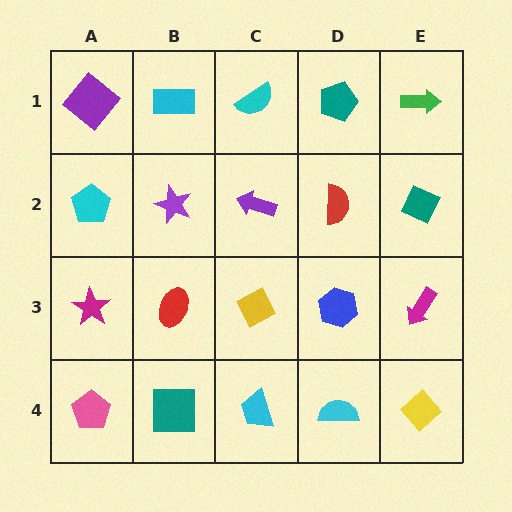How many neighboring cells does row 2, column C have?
4.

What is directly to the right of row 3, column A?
A red ellipse.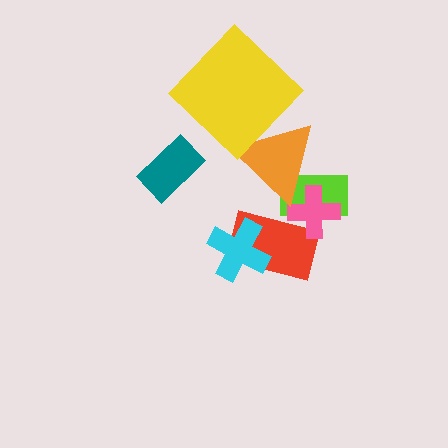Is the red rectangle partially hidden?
Yes, it is partially covered by another shape.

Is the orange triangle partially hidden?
Yes, it is partially covered by another shape.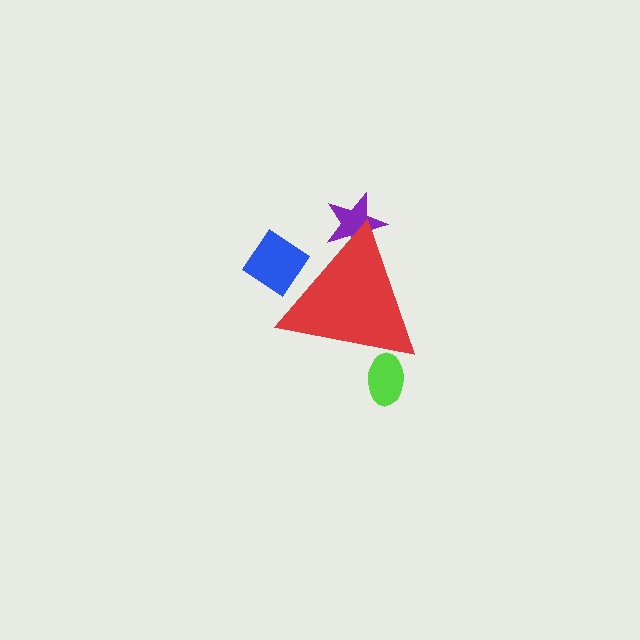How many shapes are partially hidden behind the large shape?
3 shapes are partially hidden.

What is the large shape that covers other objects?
A red triangle.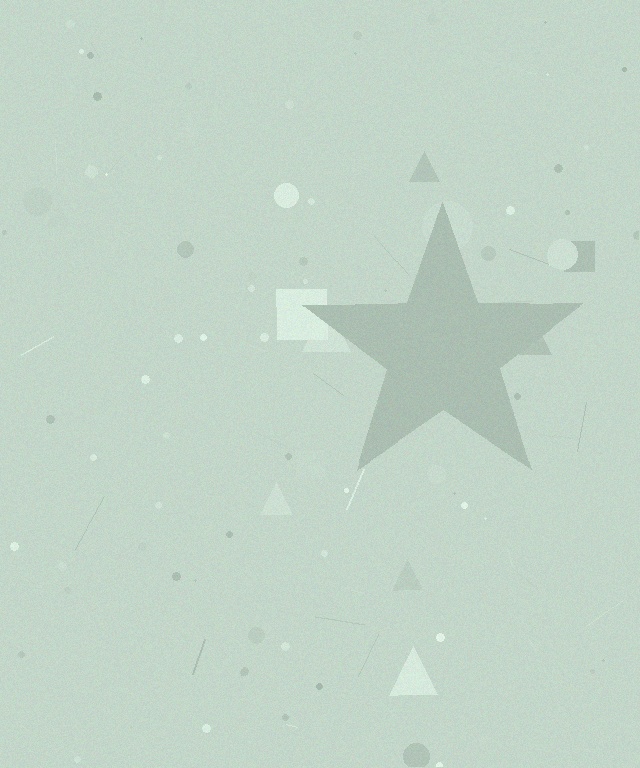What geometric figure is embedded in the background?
A star is embedded in the background.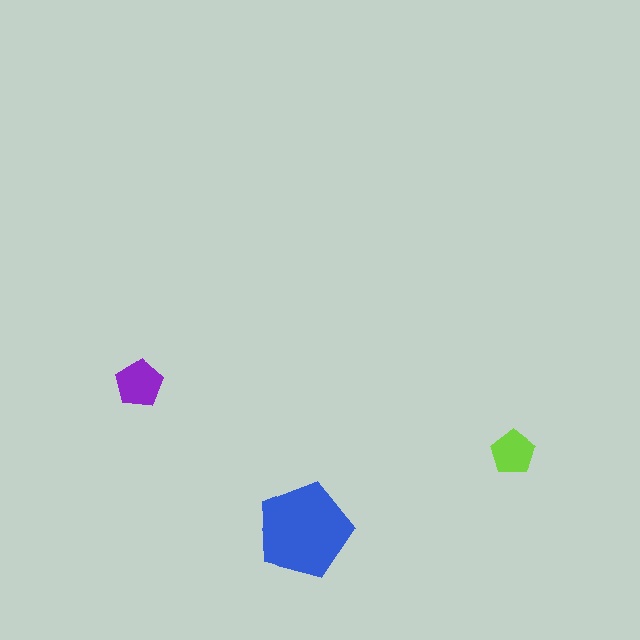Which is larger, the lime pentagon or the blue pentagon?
The blue one.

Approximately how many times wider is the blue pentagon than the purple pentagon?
About 2 times wider.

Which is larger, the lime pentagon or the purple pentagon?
The purple one.